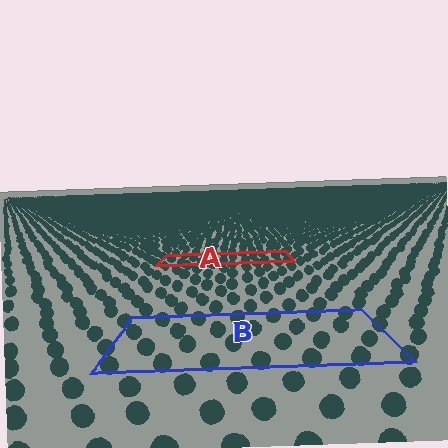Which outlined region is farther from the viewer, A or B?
Region A is farther from the viewer — the texture elements inside it appear smaller and more densely packed.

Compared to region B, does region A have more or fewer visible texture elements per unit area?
Region A has more texture elements per unit area — they are packed more densely because it is farther away.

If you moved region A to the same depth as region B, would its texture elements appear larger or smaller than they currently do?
They would appear larger. At a closer depth, the same texture elements are projected at a bigger on-screen size.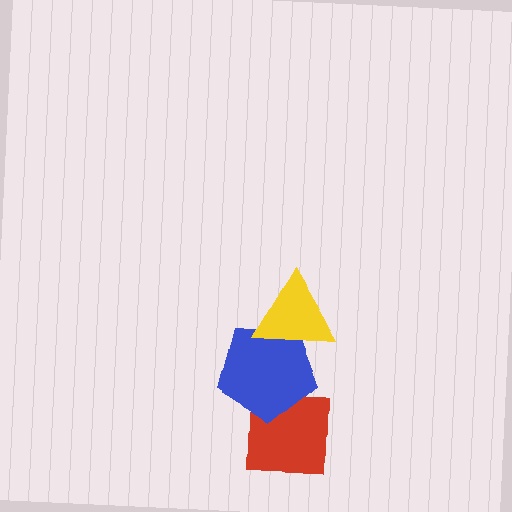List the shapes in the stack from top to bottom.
From top to bottom: the yellow triangle, the blue pentagon, the red square.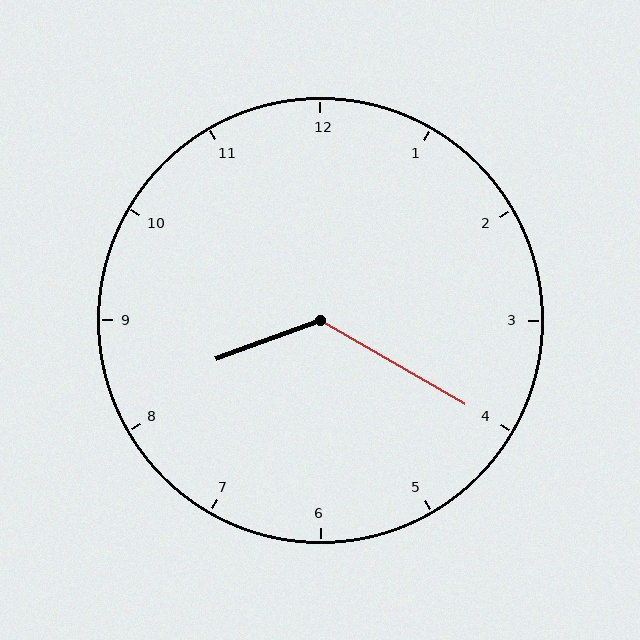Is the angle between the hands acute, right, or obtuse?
It is obtuse.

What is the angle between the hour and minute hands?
Approximately 130 degrees.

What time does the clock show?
8:20.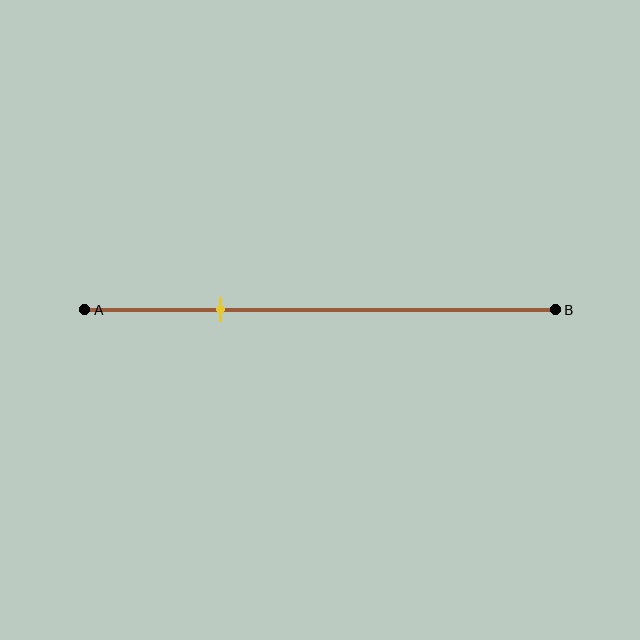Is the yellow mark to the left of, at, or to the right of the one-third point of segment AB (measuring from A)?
The yellow mark is to the left of the one-third point of segment AB.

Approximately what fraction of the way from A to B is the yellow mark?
The yellow mark is approximately 30% of the way from A to B.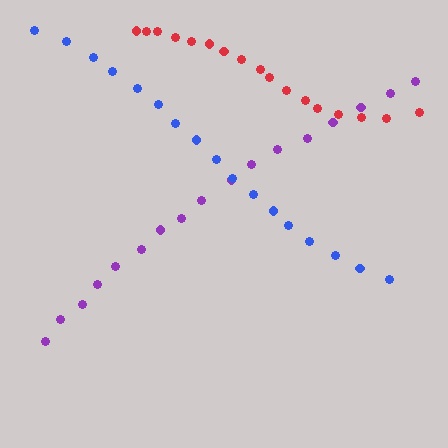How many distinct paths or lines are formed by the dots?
There are 3 distinct paths.